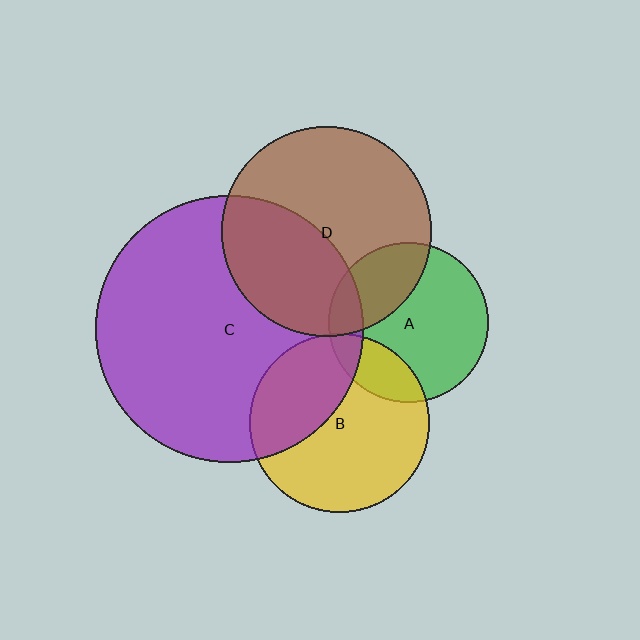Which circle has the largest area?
Circle C (purple).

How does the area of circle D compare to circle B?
Approximately 1.4 times.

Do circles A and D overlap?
Yes.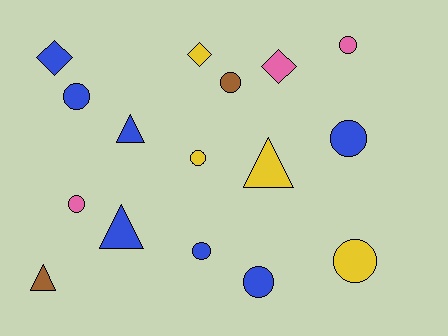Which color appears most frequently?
Blue, with 7 objects.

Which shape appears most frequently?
Circle, with 9 objects.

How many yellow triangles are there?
There is 1 yellow triangle.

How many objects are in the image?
There are 16 objects.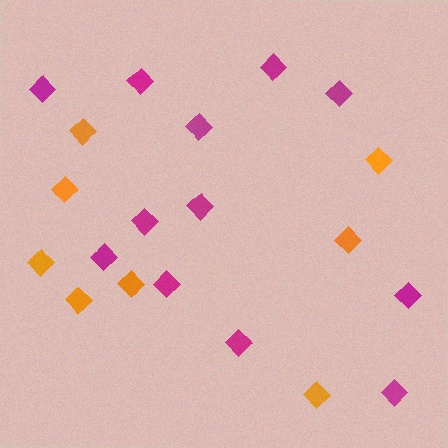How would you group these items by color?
There are 2 groups: one group of orange diamonds (8) and one group of magenta diamonds (12).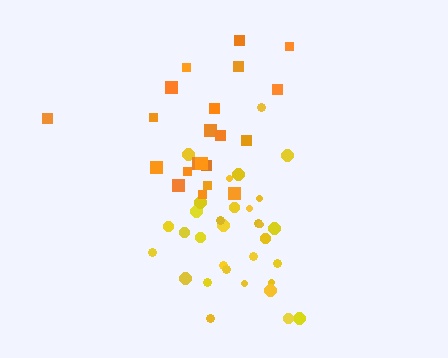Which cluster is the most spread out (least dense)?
Orange.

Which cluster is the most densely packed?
Yellow.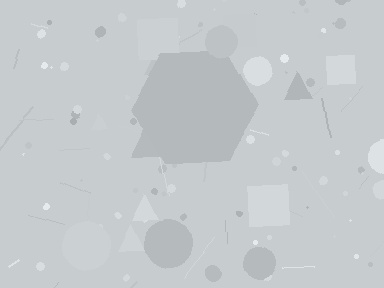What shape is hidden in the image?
A hexagon is hidden in the image.